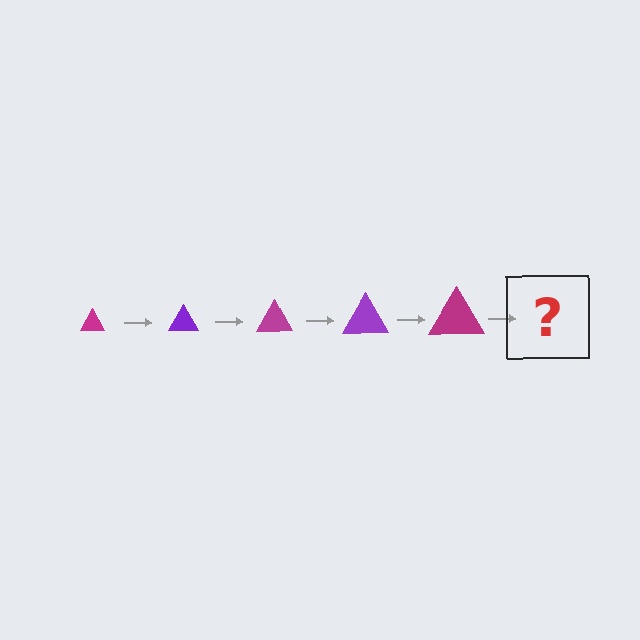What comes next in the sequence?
The next element should be a purple triangle, larger than the previous one.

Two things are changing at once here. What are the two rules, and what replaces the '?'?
The two rules are that the triangle grows larger each step and the color cycles through magenta and purple. The '?' should be a purple triangle, larger than the previous one.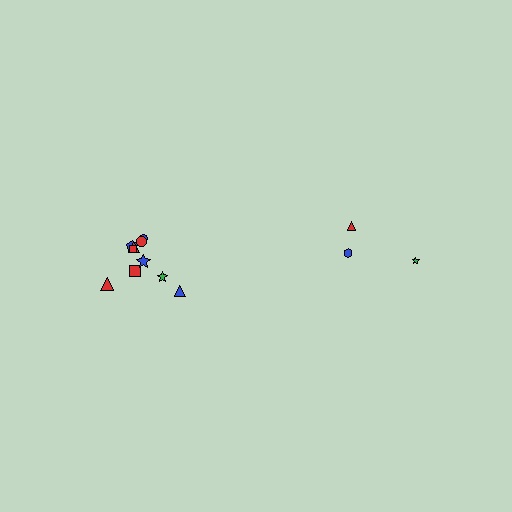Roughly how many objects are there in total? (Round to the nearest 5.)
Roughly 15 objects in total.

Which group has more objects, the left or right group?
The left group.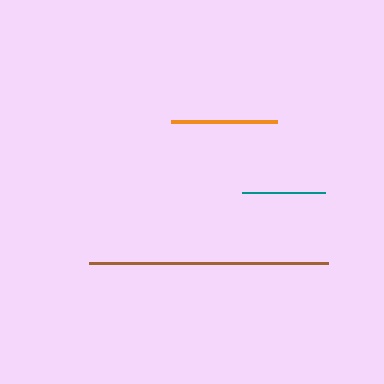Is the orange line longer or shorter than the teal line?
The orange line is longer than the teal line.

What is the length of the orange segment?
The orange segment is approximately 106 pixels long.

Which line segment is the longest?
The brown line is the longest at approximately 239 pixels.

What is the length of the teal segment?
The teal segment is approximately 82 pixels long.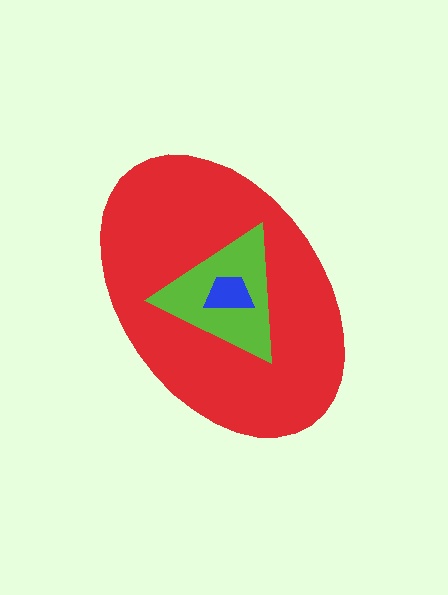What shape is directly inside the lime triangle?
The blue trapezoid.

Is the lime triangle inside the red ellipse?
Yes.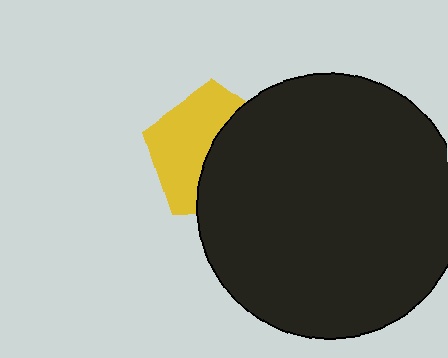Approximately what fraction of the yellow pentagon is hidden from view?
Roughly 50% of the yellow pentagon is hidden behind the black circle.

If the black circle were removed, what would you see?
You would see the complete yellow pentagon.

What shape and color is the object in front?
The object in front is a black circle.